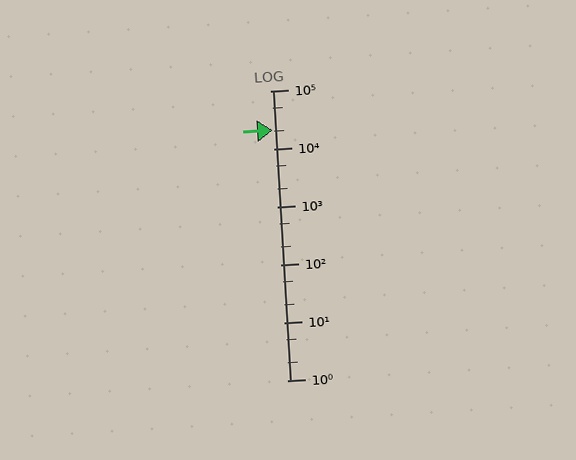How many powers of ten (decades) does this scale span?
The scale spans 5 decades, from 1 to 100000.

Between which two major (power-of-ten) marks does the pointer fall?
The pointer is between 10000 and 100000.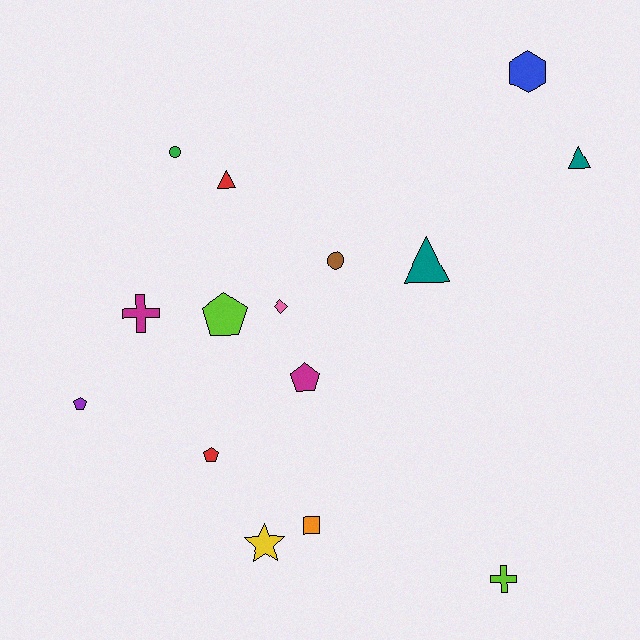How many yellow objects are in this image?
There is 1 yellow object.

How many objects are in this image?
There are 15 objects.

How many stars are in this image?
There is 1 star.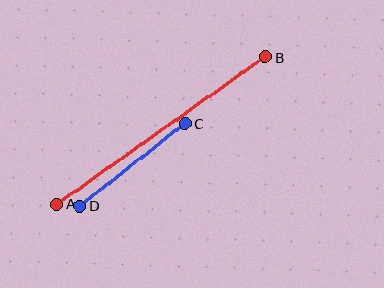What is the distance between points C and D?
The distance is approximately 133 pixels.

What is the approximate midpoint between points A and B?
The midpoint is at approximately (161, 131) pixels.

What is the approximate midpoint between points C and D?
The midpoint is at approximately (132, 165) pixels.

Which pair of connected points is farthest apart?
Points A and B are farthest apart.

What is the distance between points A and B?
The distance is approximately 255 pixels.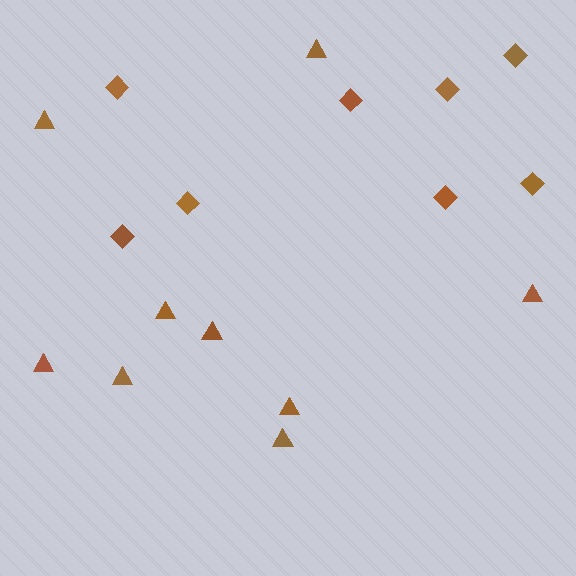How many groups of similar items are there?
There are 2 groups: one group of diamonds (8) and one group of triangles (9).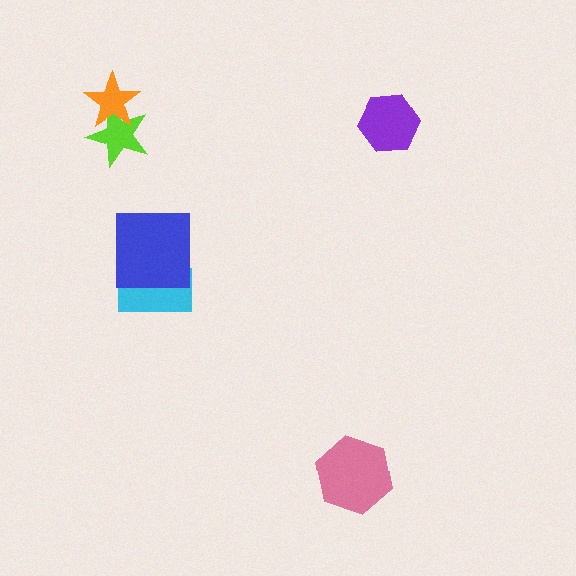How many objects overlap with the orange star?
1 object overlaps with the orange star.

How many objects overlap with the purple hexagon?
0 objects overlap with the purple hexagon.